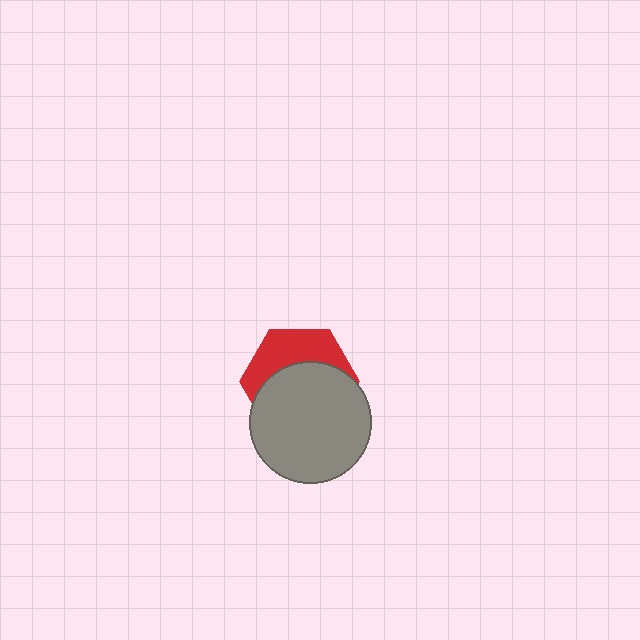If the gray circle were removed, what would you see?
You would see the complete red hexagon.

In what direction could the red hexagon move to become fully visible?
The red hexagon could move up. That would shift it out from behind the gray circle entirely.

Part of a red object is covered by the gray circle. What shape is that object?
It is a hexagon.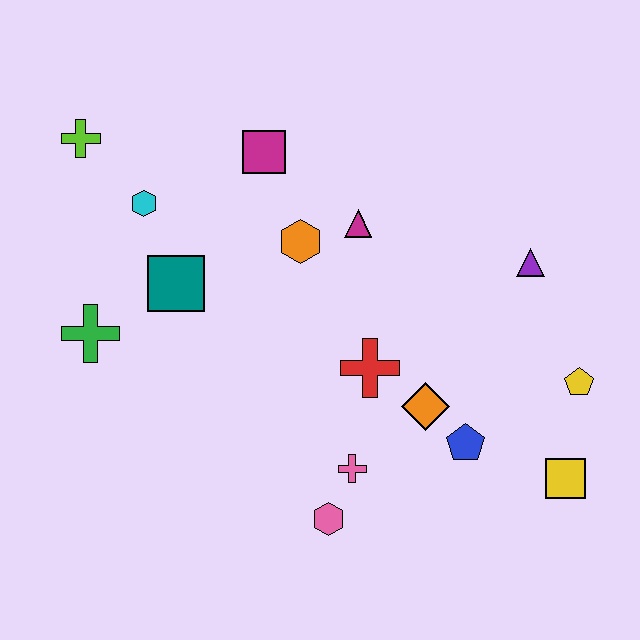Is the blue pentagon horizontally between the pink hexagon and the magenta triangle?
No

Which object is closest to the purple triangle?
The yellow pentagon is closest to the purple triangle.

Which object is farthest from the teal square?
The yellow square is farthest from the teal square.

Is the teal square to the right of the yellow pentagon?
No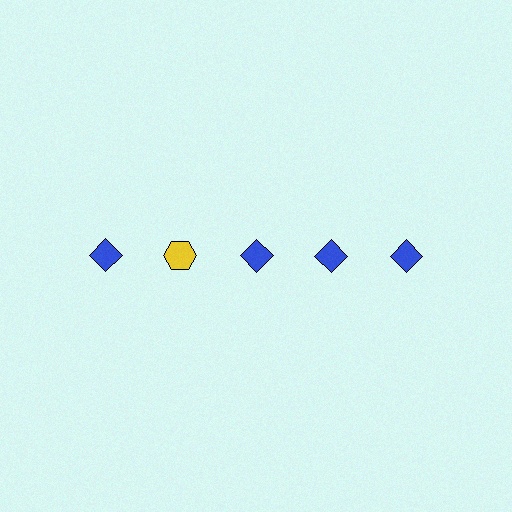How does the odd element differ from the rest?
It differs in both color (yellow instead of blue) and shape (hexagon instead of diamond).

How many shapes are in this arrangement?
There are 5 shapes arranged in a grid pattern.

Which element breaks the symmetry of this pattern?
The yellow hexagon in the top row, second from left column breaks the symmetry. All other shapes are blue diamonds.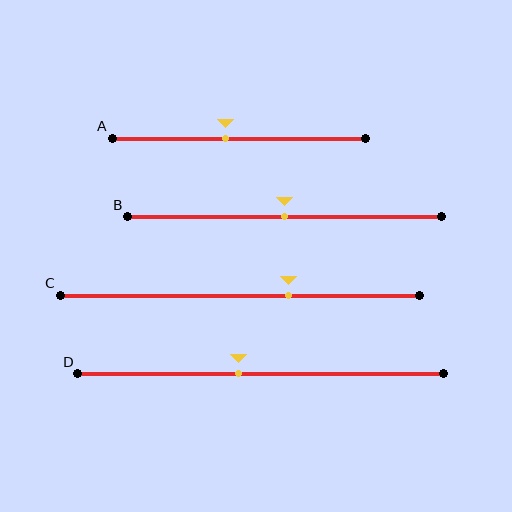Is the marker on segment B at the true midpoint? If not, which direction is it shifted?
Yes, the marker on segment B is at the true midpoint.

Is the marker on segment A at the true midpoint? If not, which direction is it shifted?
No, the marker on segment A is shifted to the left by about 5% of the segment length.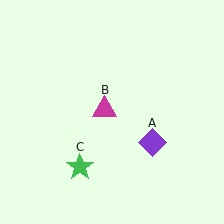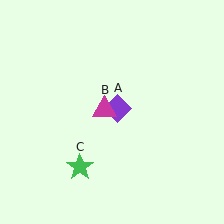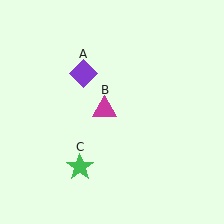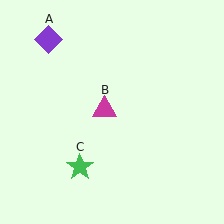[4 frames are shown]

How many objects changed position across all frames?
1 object changed position: purple diamond (object A).